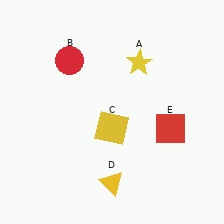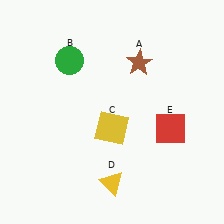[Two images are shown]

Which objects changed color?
A changed from yellow to brown. B changed from red to green.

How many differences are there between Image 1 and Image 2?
There are 2 differences between the two images.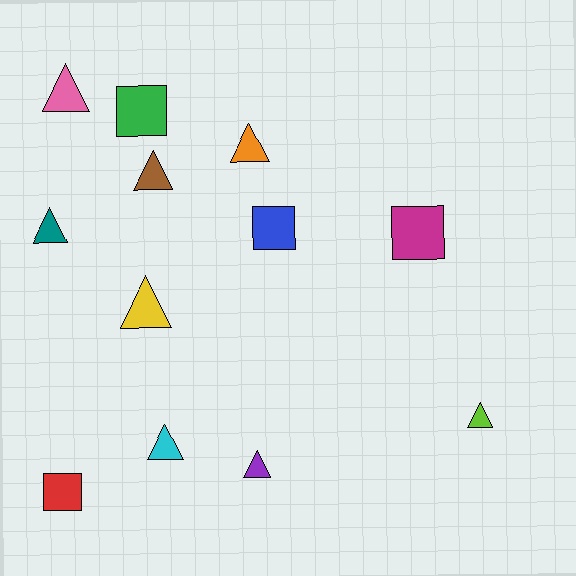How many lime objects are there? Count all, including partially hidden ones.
There is 1 lime object.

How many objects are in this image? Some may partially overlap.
There are 12 objects.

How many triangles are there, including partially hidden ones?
There are 8 triangles.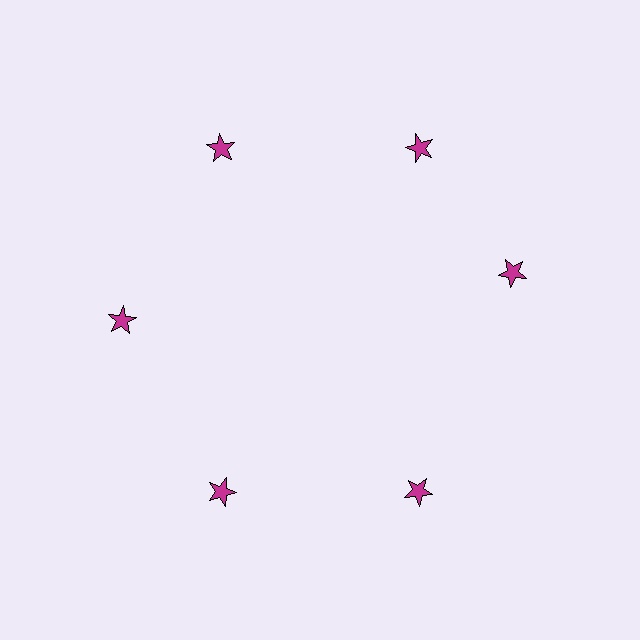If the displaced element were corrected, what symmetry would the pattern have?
It would have 6-fold rotational symmetry — the pattern would map onto itself every 60 degrees.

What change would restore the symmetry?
The symmetry would be restored by rotating it back into even spacing with its neighbors so that all 6 stars sit at equal angles and equal distance from the center.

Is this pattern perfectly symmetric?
No. The 6 magenta stars are arranged in a ring, but one element near the 3 o'clock position is rotated out of alignment along the ring, breaking the 6-fold rotational symmetry.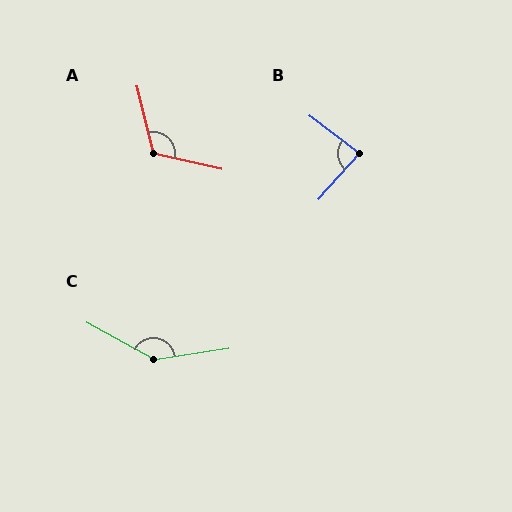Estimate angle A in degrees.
Approximately 116 degrees.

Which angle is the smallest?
B, at approximately 85 degrees.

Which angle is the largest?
C, at approximately 143 degrees.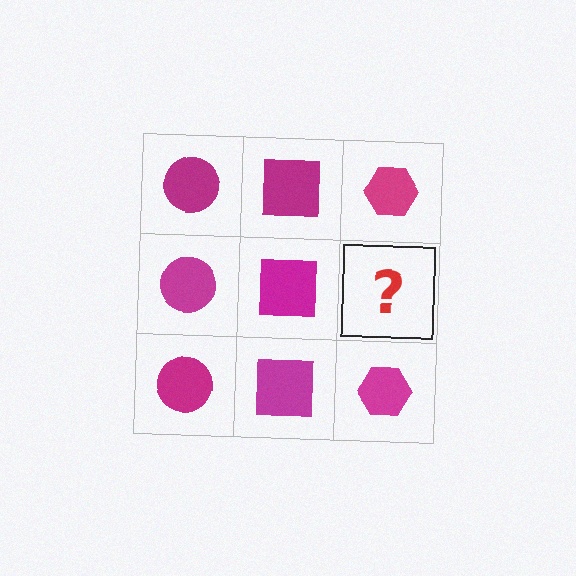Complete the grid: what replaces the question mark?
The question mark should be replaced with a magenta hexagon.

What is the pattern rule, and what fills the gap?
The rule is that each column has a consistent shape. The gap should be filled with a magenta hexagon.